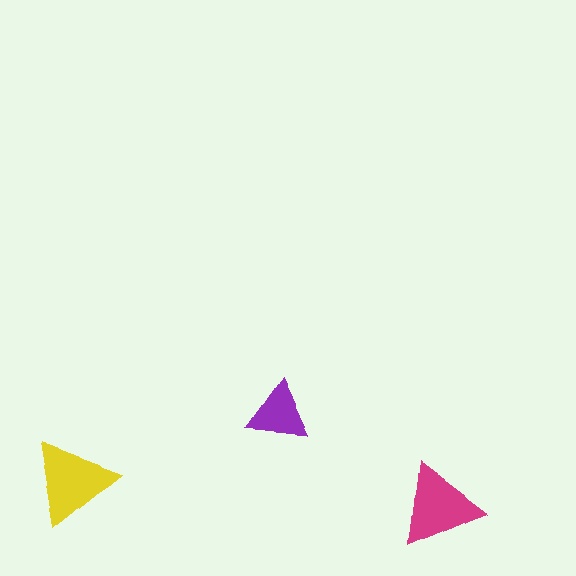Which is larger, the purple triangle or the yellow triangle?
The yellow one.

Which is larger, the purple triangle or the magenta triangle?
The magenta one.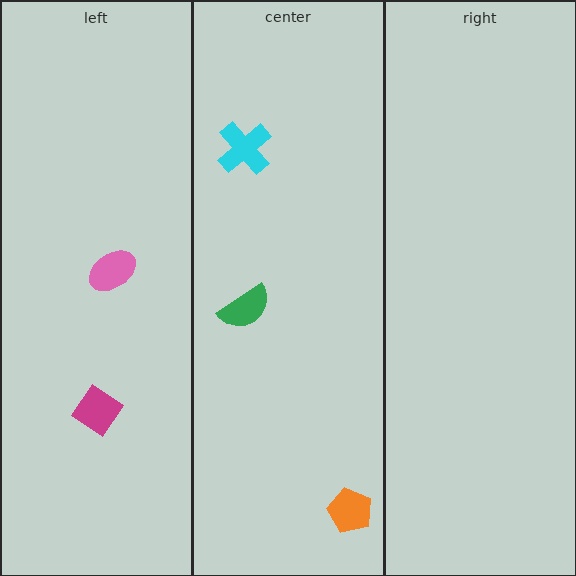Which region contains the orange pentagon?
The center region.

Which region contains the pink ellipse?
The left region.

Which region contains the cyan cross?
The center region.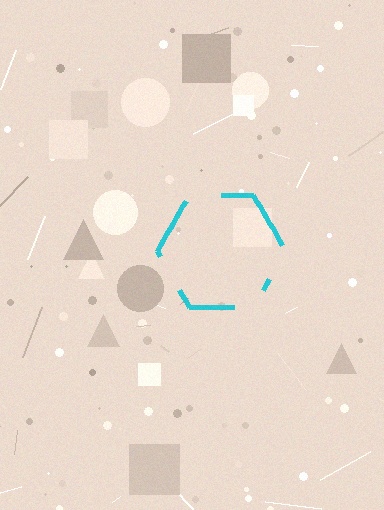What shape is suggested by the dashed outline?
The dashed outline suggests a hexagon.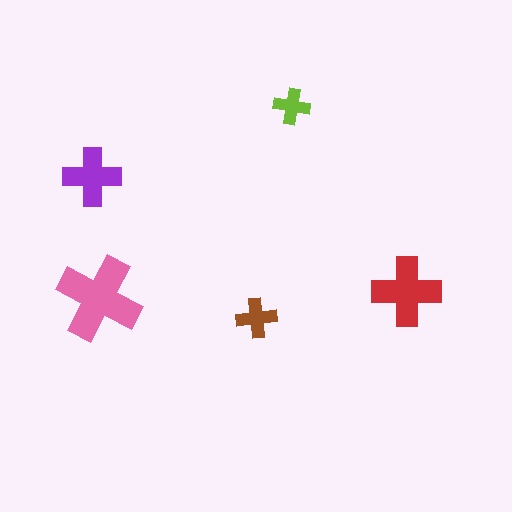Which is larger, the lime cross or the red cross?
The red one.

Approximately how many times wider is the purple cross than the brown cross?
About 1.5 times wider.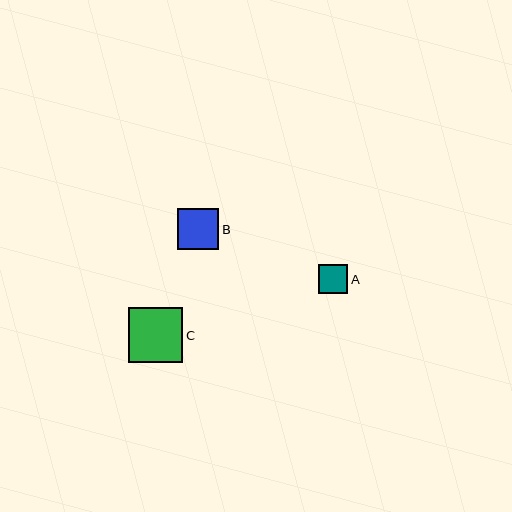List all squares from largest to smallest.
From largest to smallest: C, B, A.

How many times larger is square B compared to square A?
Square B is approximately 1.4 times the size of square A.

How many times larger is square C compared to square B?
Square C is approximately 1.3 times the size of square B.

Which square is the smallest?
Square A is the smallest with a size of approximately 29 pixels.